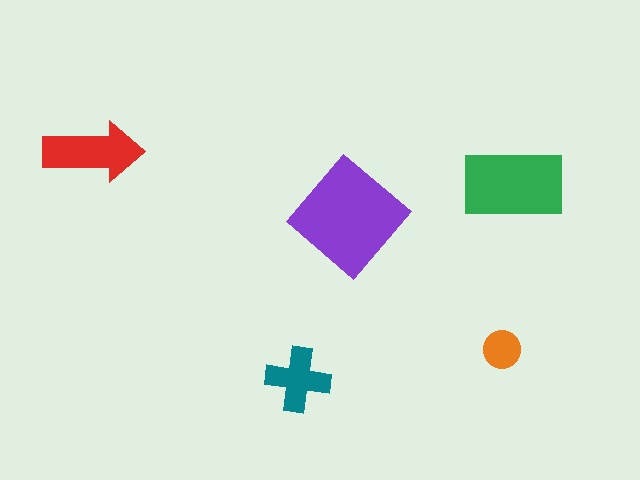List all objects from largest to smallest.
The purple diamond, the green rectangle, the red arrow, the teal cross, the orange circle.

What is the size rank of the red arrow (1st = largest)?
3rd.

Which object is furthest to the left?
The red arrow is leftmost.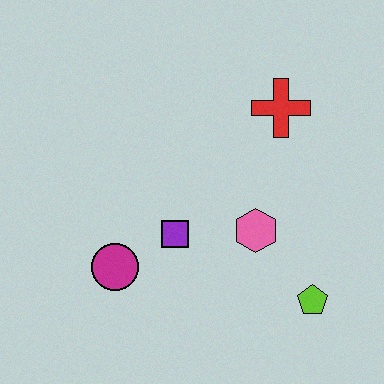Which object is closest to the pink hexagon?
The purple square is closest to the pink hexagon.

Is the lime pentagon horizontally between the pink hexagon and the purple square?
No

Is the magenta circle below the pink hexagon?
Yes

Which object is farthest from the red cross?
The magenta circle is farthest from the red cross.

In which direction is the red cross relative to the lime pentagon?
The red cross is above the lime pentagon.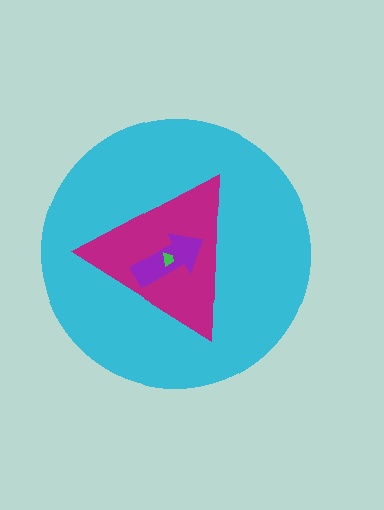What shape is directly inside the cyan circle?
The magenta triangle.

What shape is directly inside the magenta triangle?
The purple arrow.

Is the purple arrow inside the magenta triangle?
Yes.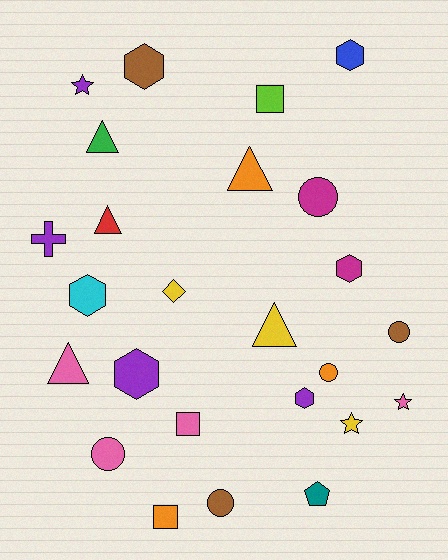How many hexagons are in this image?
There are 6 hexagons.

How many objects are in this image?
There are 25 objects.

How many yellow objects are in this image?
There are 3 yellow objects.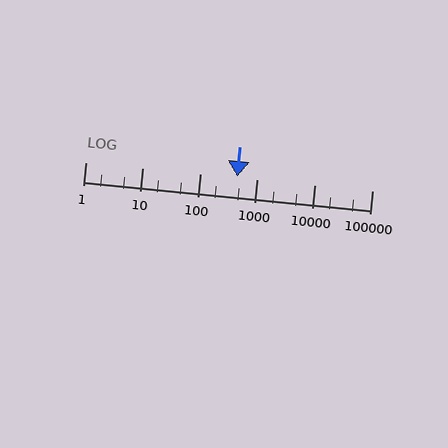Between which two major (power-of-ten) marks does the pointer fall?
The pointer is between 100 and 1000.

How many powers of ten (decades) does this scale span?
The scale spans 5 decades, from 1 to 100000.